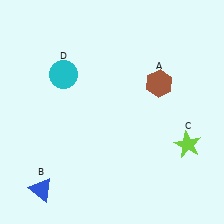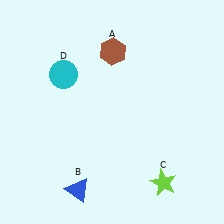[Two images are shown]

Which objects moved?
The objects that moved are: the brown hexagon (A), the blue triangle (B), the lime star (C).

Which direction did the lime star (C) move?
The lime star (C) moved down.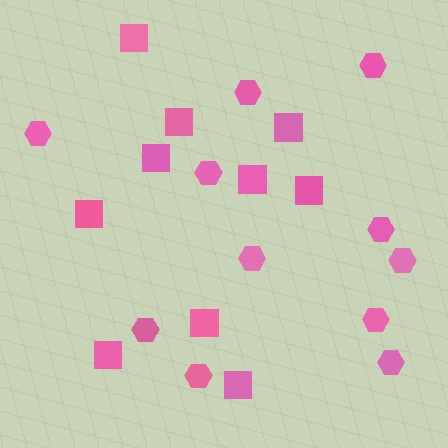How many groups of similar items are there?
There are 2 groups: one group of squares (10) and one group of hexagons (11).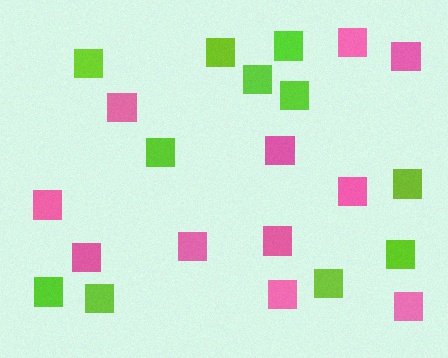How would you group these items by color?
There are 2 groups: one group of pink squares (11) and one group of lime squares (11).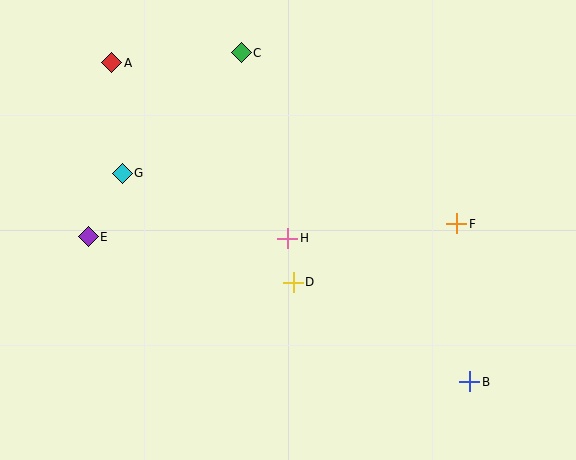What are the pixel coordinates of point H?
Point H is at (288, 238).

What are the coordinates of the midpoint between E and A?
The midpoint between E and A is at (100, 150).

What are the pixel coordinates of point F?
Point F is at (457, 224).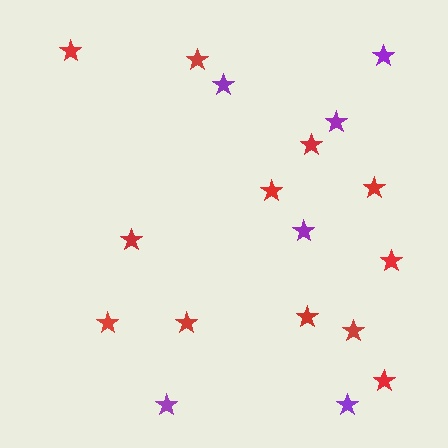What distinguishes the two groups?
There are 2 groups: one group of red stars (12) and one group of purple stars (6).